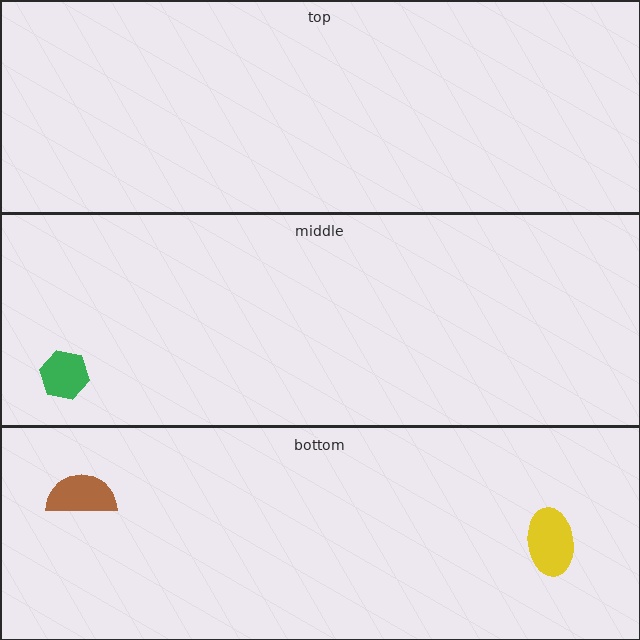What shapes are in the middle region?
The green hexagon.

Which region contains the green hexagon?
The middle region.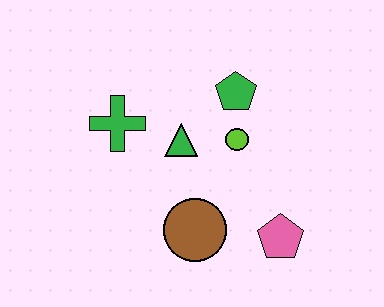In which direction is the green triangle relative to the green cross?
The green triangle is to the right of the green cross.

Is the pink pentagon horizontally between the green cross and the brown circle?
No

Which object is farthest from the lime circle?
The green cross is farthest from the lime circle.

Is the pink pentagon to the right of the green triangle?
Yes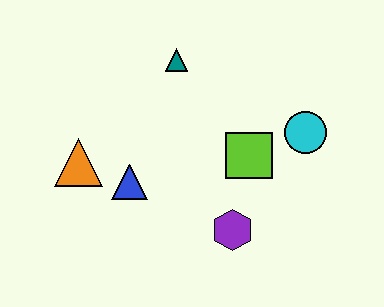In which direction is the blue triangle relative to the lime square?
The blue triangle is to the left of the lime square.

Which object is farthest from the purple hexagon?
The teal triangle is farthest from the purple hexagon.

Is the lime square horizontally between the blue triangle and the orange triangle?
No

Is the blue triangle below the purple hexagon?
No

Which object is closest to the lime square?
The cyan circle is closest to the lime square.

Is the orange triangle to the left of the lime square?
Yes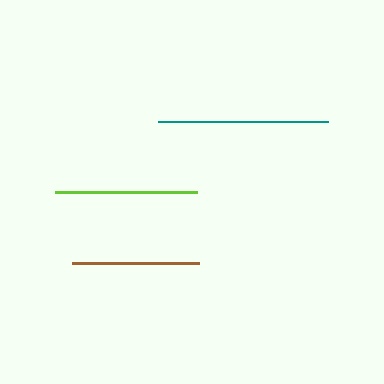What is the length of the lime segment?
The lime segment is approximately 142 pixels long.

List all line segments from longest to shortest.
From longest to shortest: teal, lime, brown.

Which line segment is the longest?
The teal line is the longest at approximately 170 pixels.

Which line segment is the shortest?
The brown line is the shortest at approximately 127 pixels.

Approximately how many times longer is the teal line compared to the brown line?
The teal line is approximately 1.3 times the length of the brown line.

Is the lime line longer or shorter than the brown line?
The lime line is longer than the brown line.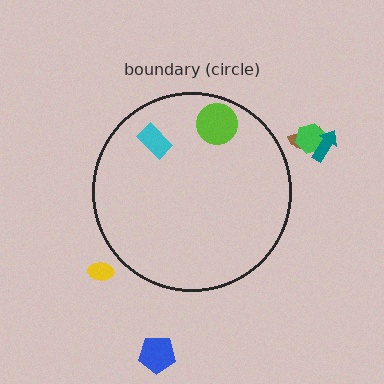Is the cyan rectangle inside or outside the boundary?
Inside.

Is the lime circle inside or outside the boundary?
Inside.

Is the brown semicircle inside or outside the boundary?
Outside.